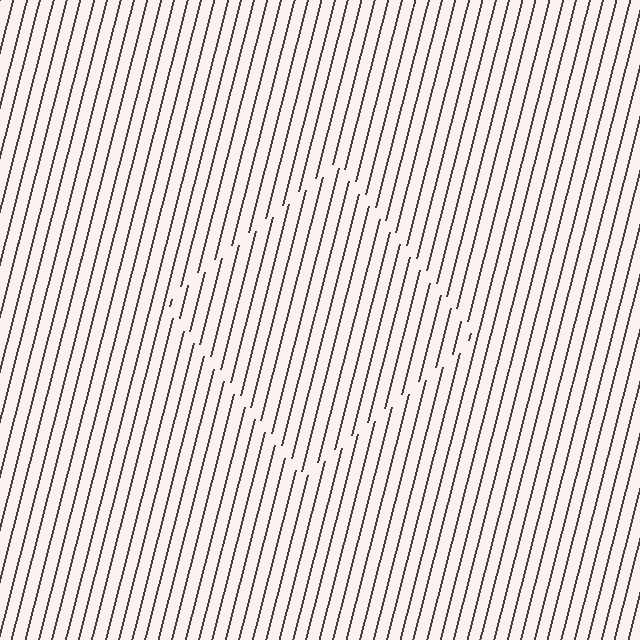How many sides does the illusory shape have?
4 sides — the line-ends trace a square.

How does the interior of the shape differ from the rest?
The interior of the shape contains the same grating, shifted by half a period — the contour is defined by the phase discontinuity where line-ends from the inner and outer gratings abut.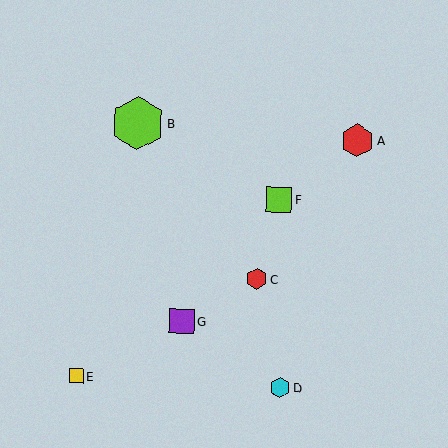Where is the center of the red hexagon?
The center of the red hexagon is at (257, 279).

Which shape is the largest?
The lime hexagon (labeled B) is the largest.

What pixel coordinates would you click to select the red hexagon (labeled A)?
Click at (357, 141) to select the red hexagon A.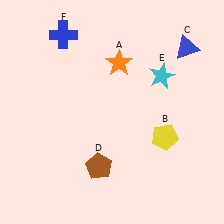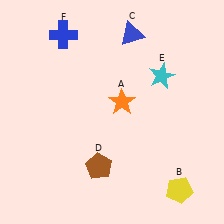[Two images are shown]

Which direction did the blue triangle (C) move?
The blue triangle (C) moved left.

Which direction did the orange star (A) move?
The orange star (A) moved down.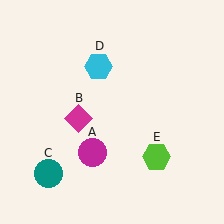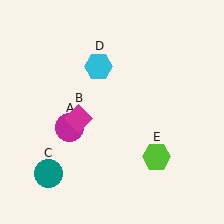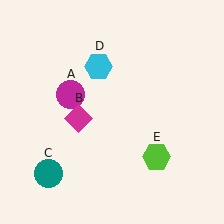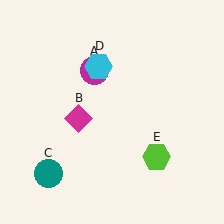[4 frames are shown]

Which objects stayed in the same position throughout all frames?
Magenta diamond (object B) and teal circle (object C) and cyan hexagon (object D) and lime hexagon (object E) remained stationary.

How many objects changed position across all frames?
1 object changed position: magenta circle (object A).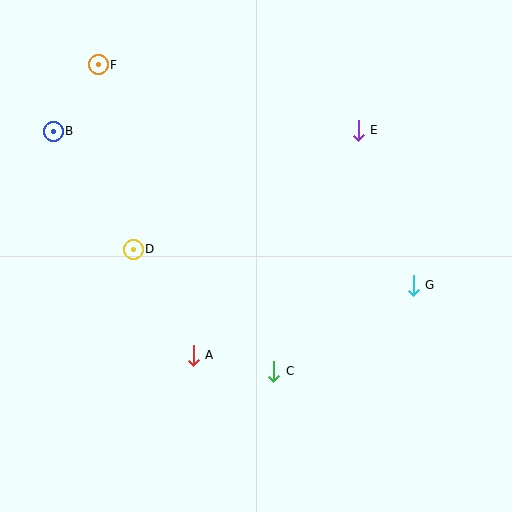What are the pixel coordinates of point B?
Point B is at (53, 131).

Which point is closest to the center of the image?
Point C at (274, 371) is closest to the center.